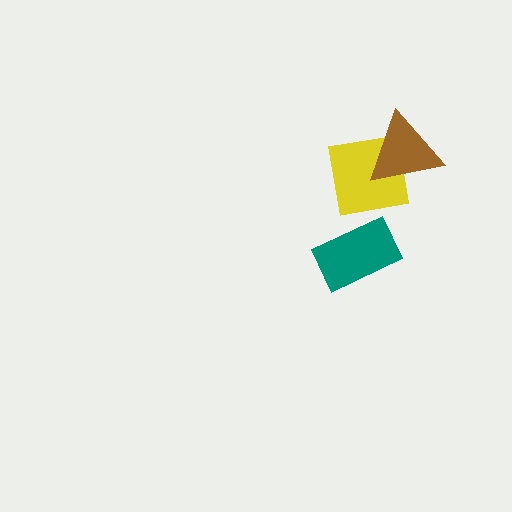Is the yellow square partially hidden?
Yes, it is partially covered by another shape.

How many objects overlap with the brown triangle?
1 object overlaps with the brown triangle.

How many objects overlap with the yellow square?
1 object overlaps with the yellow square.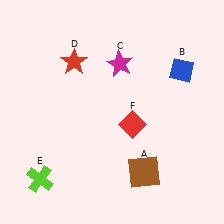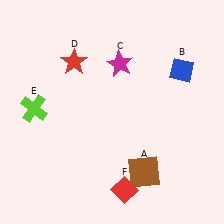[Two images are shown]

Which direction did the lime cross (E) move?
The lime cross (E) moved up.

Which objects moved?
The objects that moved are: the lime cross (E), the red diamond (F).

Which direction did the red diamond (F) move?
The red diamond (F) moved down.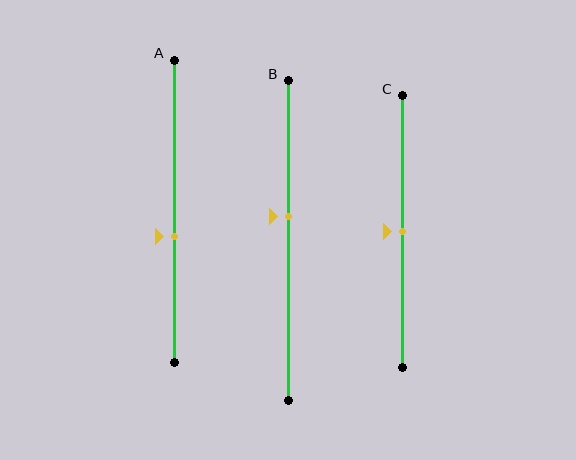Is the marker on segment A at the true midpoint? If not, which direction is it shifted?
No, the marker on segment A is shifted downward by about 8% of the segment length.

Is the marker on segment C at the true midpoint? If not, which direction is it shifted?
Yes, the marker on segment C is at the true midpoint.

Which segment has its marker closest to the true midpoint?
Segment C has its marker closest to the true midpoint.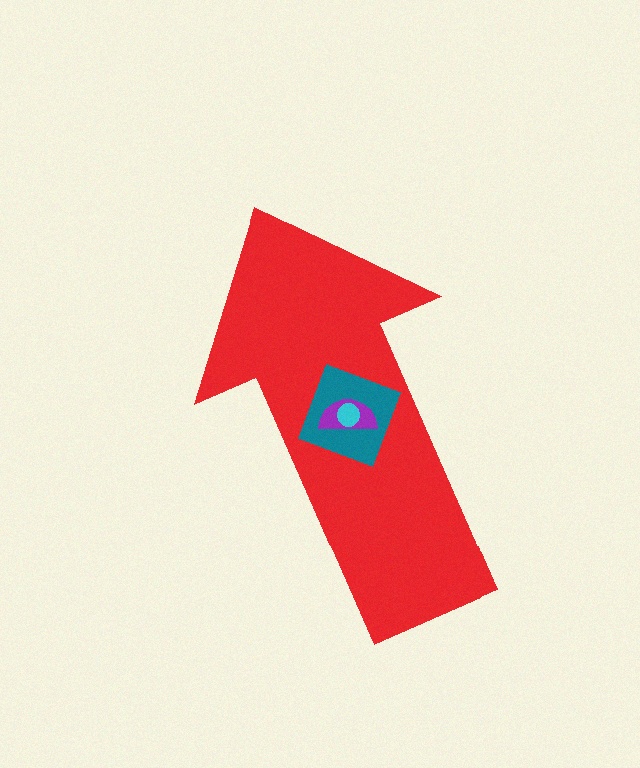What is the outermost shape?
The red arrow.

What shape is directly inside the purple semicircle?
The cyan circle.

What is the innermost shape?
The cyan circle.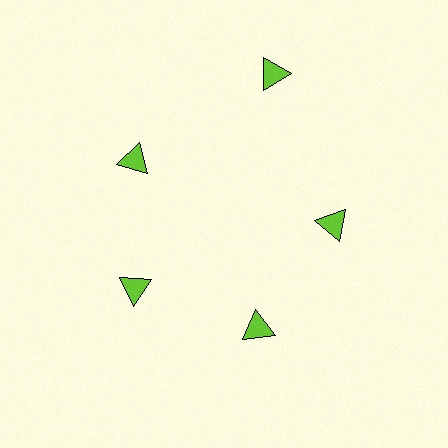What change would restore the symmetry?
The symmetry would be restored by moving it inward, back onto the ring so that all 5 triangles sit at equal angles and equal distance from the center.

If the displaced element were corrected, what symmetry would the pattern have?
It would have 5-fold rotational symmetry — the pattern would map onto itself every 72 degrees.